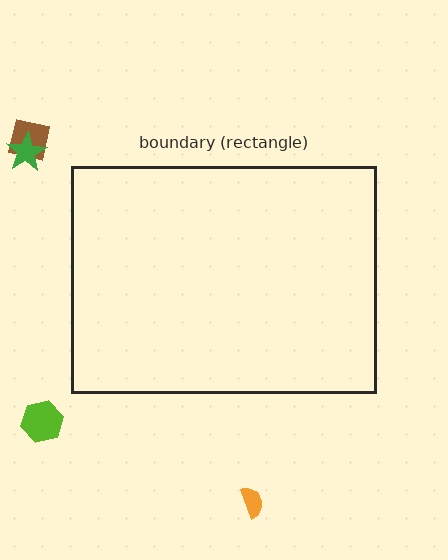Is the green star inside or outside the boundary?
Outside.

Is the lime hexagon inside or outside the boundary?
Outside.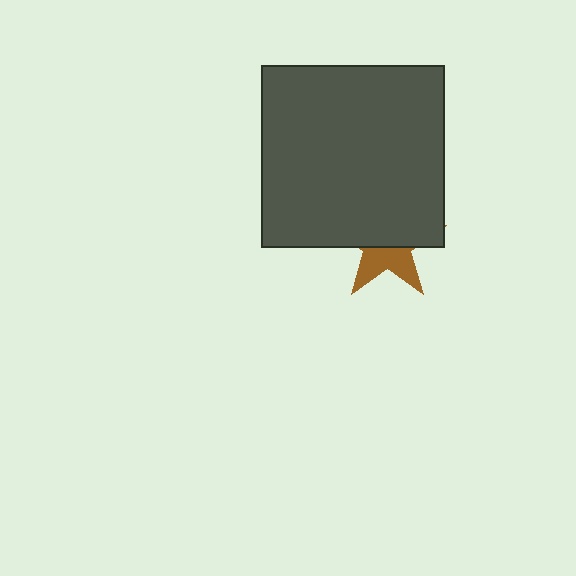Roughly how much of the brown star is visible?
A small part of it is visible (roughly 42%).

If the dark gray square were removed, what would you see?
You would see the complete brown star.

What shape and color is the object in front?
The object in front is a dark gray square.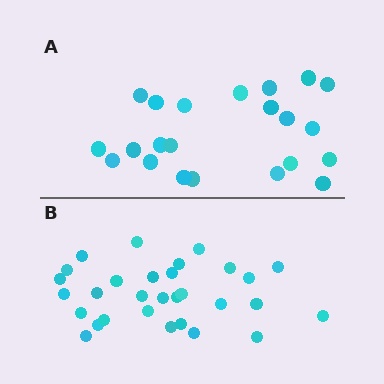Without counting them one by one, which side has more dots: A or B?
Region B (the bottom region) has more dots.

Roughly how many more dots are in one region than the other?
Region B has roughly 8 or so more dots than region A.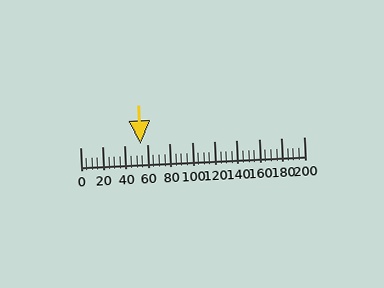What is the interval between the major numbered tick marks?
The major tick marks are spaced 20 units apart.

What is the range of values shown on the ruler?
The ruler shows values from 0 to 200.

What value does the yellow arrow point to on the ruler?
The yellow arrow points to approximately 54.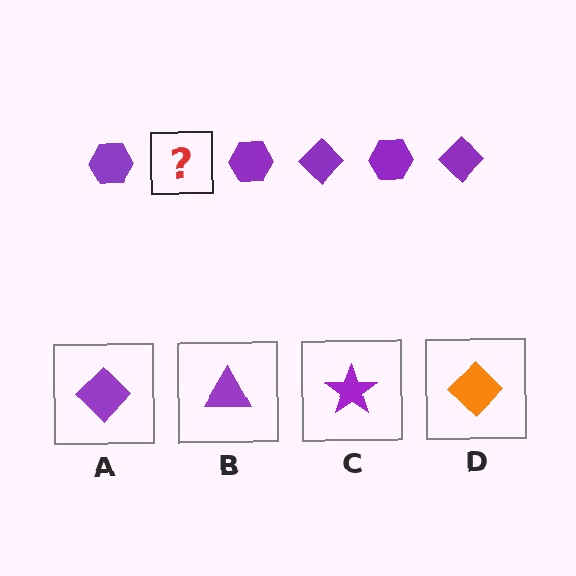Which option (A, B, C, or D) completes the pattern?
A.